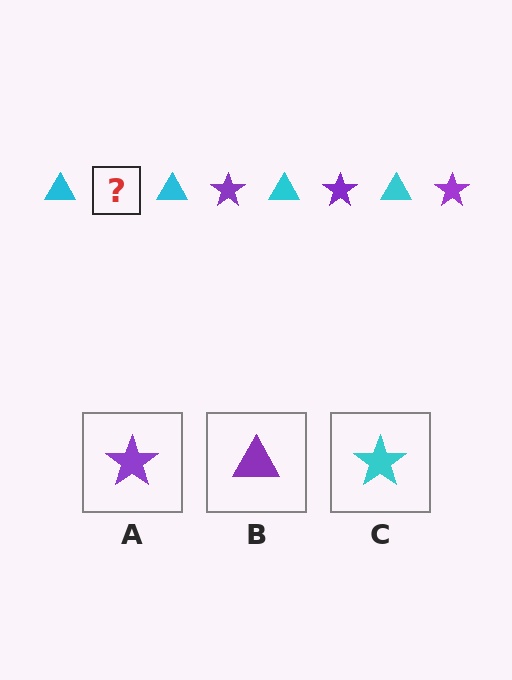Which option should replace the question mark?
Option A.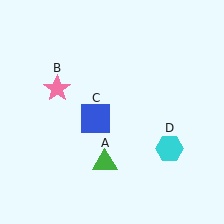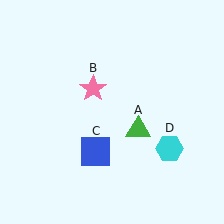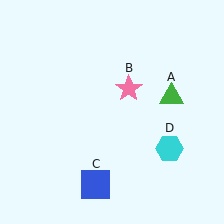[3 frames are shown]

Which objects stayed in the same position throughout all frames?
Cyan hexagon (object D) remained stationary.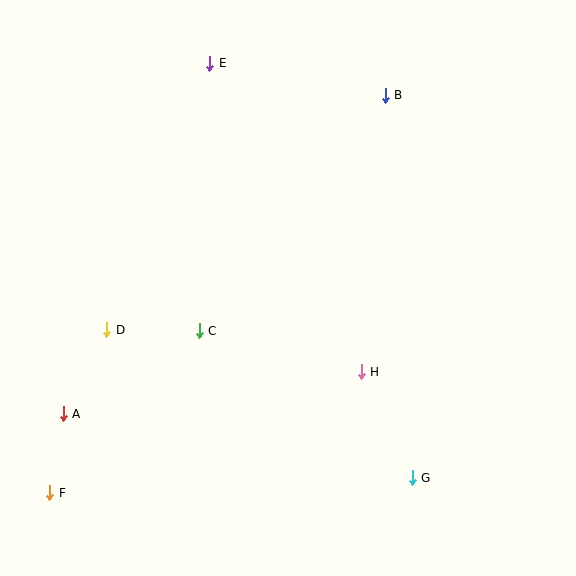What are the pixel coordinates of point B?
Point B is at (385, 95).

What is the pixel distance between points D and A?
The distance between D and A is 94 pixels.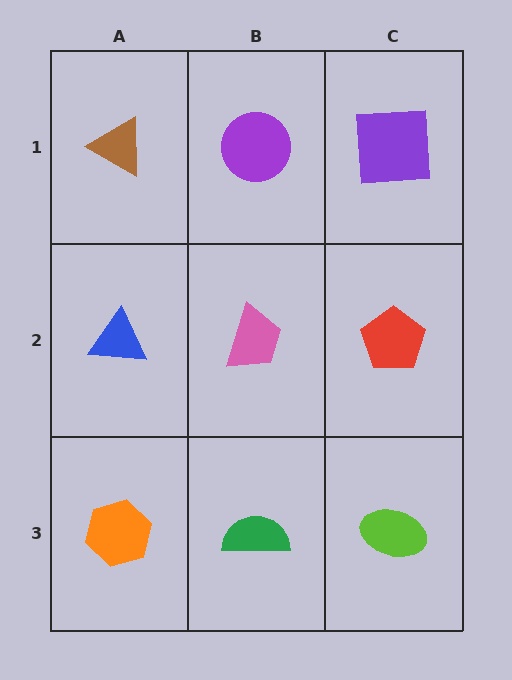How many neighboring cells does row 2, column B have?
4.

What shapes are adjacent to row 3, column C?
A red pentagon (row 2, column C), a green semicircle (row 3, column B).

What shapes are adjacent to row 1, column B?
A pink trapezoid (row 2, column B), a brown triangle (row 1, column A), a purple square (row 1, column C).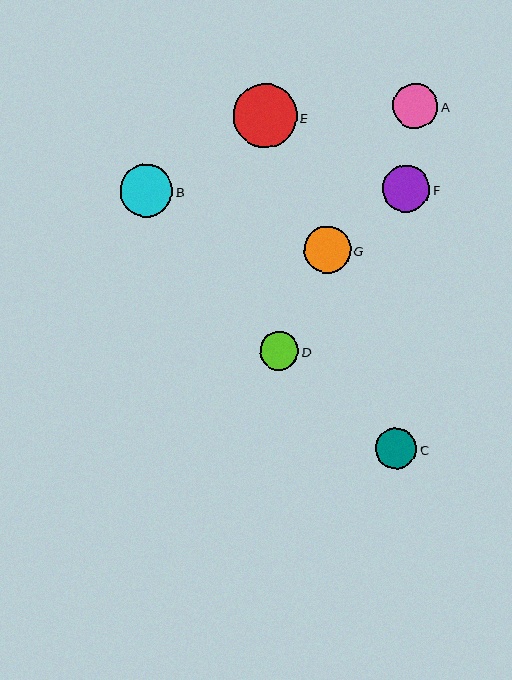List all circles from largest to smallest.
From largest to smallest: E, B, F, G, A, C, D.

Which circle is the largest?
Circle E is the largest with a size of approximately 64 pixels.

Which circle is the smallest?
Circle D is the smallest with a size of approximately 39 pixels.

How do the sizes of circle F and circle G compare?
Circle F and circle G are approximately the same size.